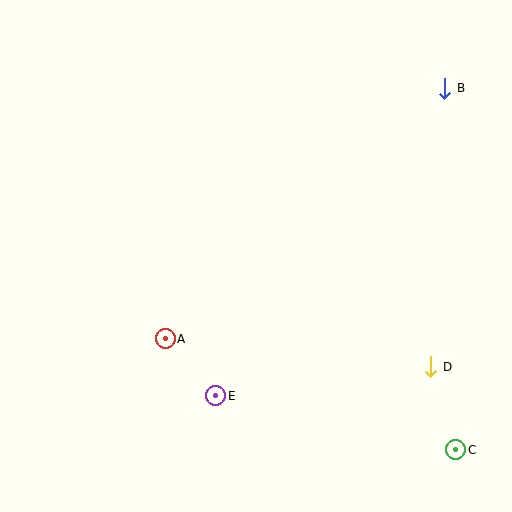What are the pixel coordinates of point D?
Point D is at (431, 367).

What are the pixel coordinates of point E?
Point E is at (216, 396).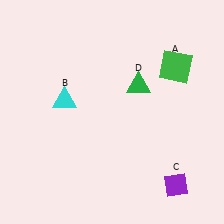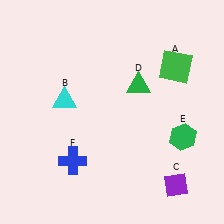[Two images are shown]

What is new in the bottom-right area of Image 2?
A green hexagon (E) was added in the bottom-right area of Image 2.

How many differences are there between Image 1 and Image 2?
There are 2 differences between the two images.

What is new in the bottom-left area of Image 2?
A blue cross (F) was added in the bottom-left area of Image 2.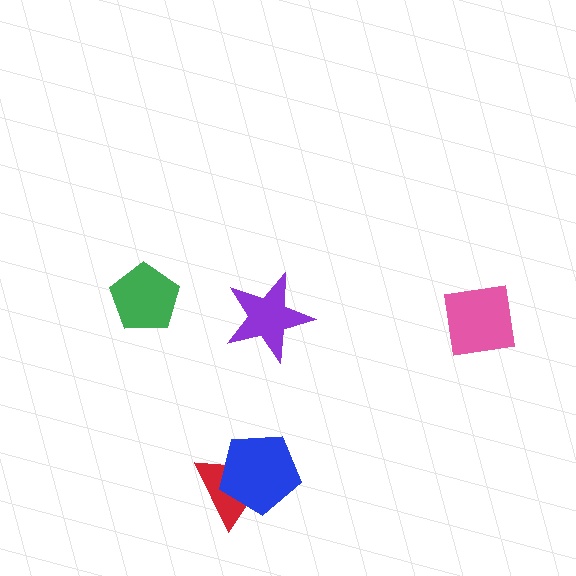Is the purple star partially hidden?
No, no other shape covers it.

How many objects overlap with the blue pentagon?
1 object overlaps with the blue pentagon.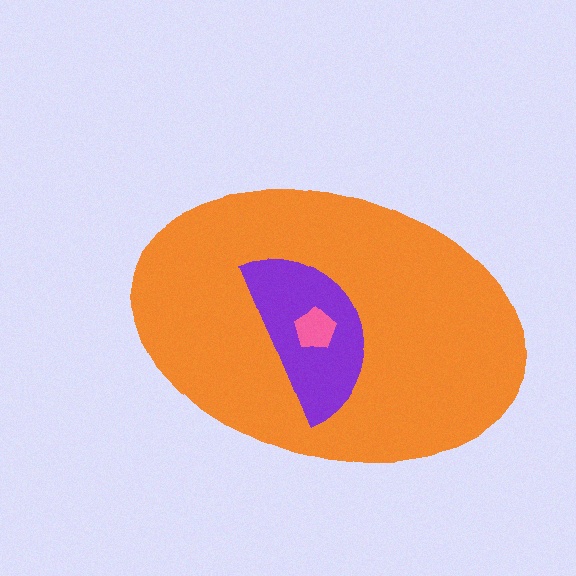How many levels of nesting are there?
3.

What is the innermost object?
The pink pentagon.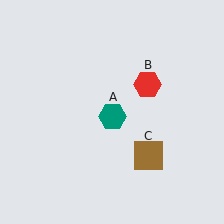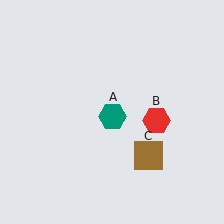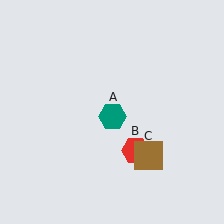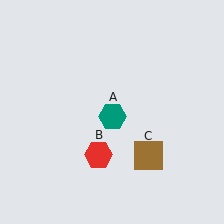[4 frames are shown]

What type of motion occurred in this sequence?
The red hexagon (object B) rotated clockwise around the center of the scene.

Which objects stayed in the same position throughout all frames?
Teal hexagon (object A) and brown square (object C) remained stationary.